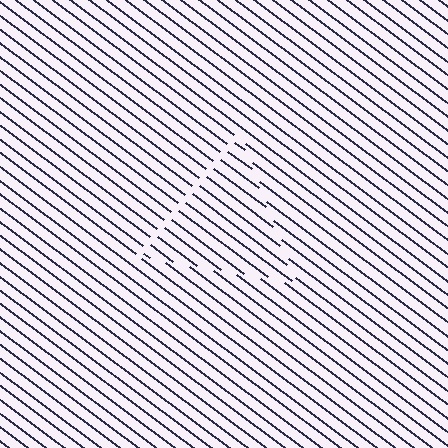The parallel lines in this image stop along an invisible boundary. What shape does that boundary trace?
An illusory triangle. The interior of the shape contains the same grating, shifted by half a period — the contour is defined by the phase discontinuity where line-ends from the inner and outer gratings abut.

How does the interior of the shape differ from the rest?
The interior of the shape contains the same grating, shifted by half a period — the contour is defined by the phase discontinuity where line-ends from the inner and outer gratings abut.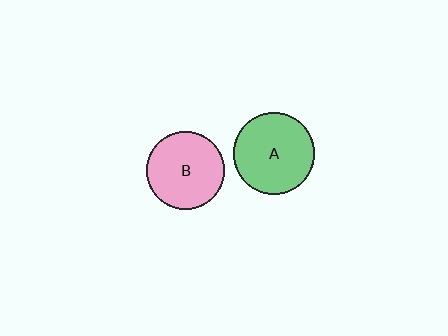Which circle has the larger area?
Circle A (green).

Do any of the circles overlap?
No, none of the circles overlap.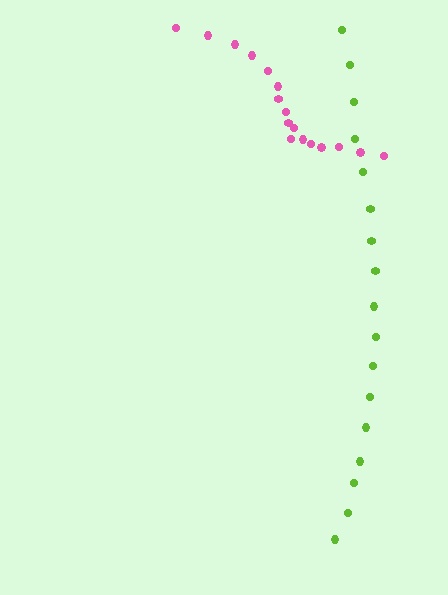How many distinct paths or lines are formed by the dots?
There are 2 distinct paths.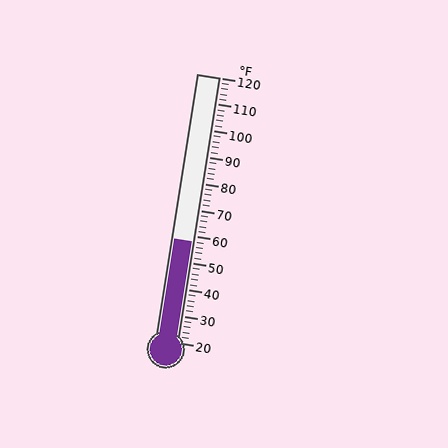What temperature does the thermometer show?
The thermometer shows approximately 58°F.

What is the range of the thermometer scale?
The thermometer scale ranges from 20°F to 120°F.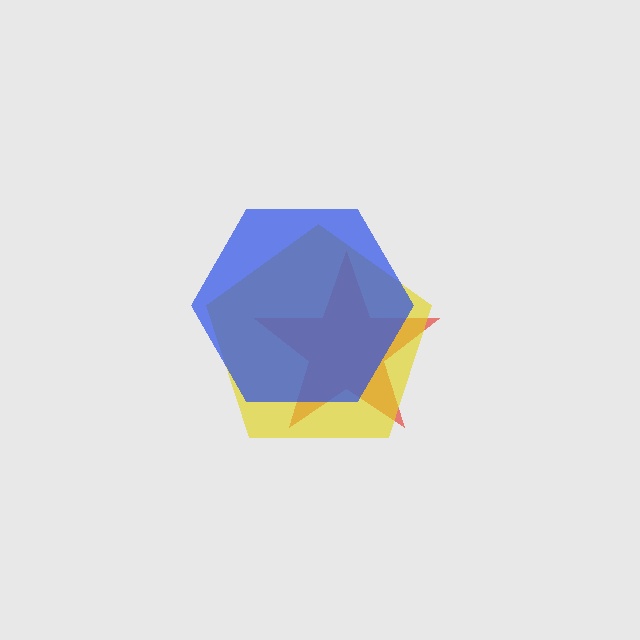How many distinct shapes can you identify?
There are 3 distinct shapes: a red star, a yellow pentagon, a blue hexagon.